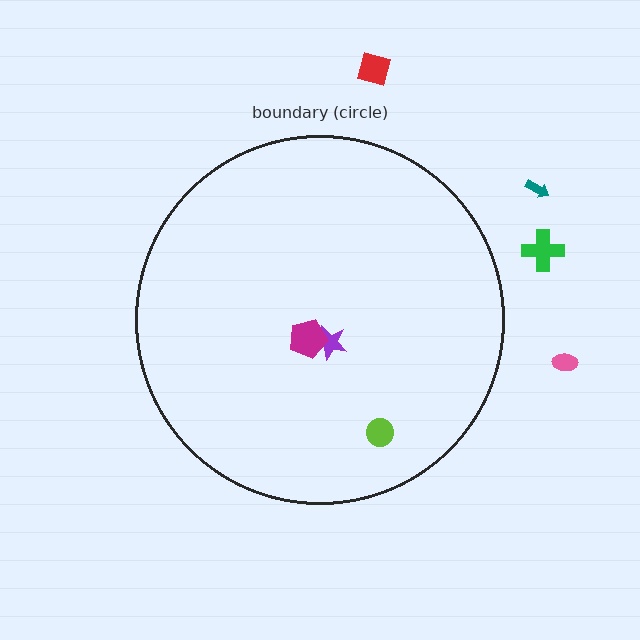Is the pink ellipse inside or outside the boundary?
Outside.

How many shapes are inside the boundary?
3 inside, 4 outside.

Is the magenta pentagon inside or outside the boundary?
Inside.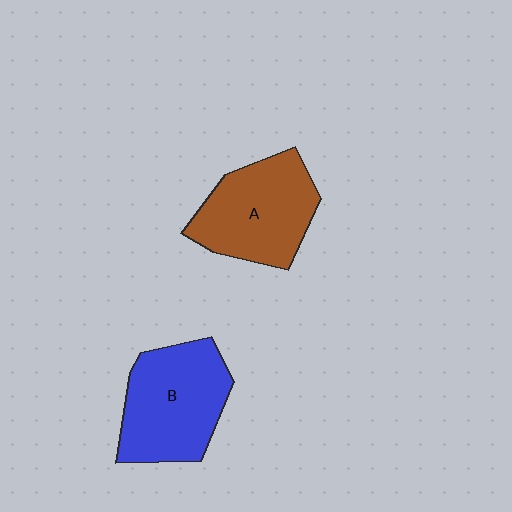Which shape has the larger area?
Shape B (blue).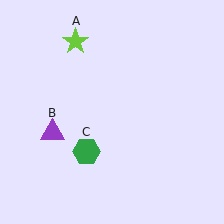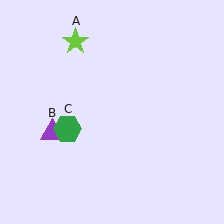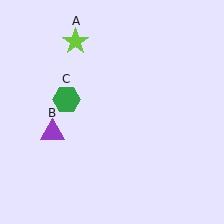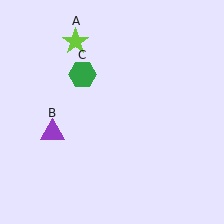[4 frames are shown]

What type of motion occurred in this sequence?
The green hexagon (object C) rotated clockwise around the center of the scene.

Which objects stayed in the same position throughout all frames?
Lime star (object A) and purple triangle (object B) remained stationary.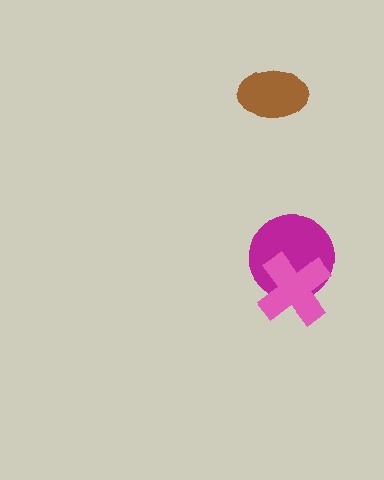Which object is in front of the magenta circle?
The pink cross is in front of the magenta circle.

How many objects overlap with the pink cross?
1 object overlaps with the pink cross.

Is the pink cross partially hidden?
No, no other shape covers it.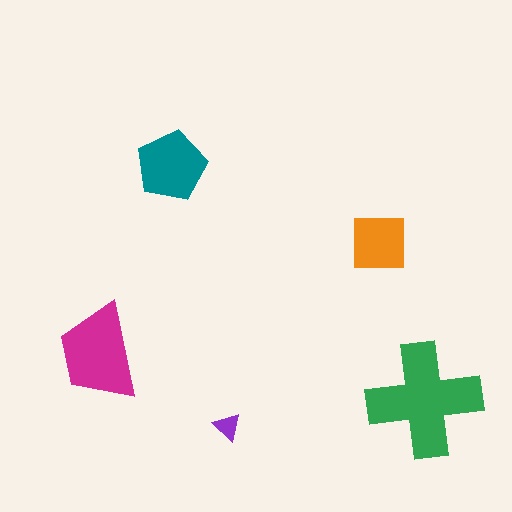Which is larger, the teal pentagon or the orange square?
The teal pentagon.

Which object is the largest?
The green cross.